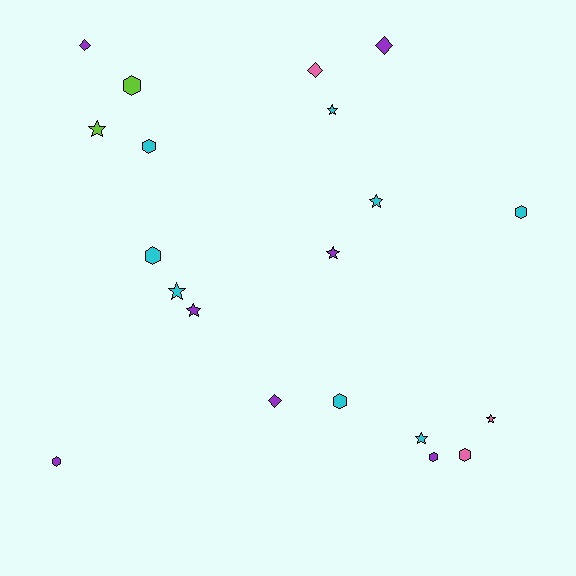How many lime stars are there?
There is 1 lime star.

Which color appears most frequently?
Cyan, with 8 objects.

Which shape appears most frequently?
Star, with 8 objects.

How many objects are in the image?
There are 20 objects.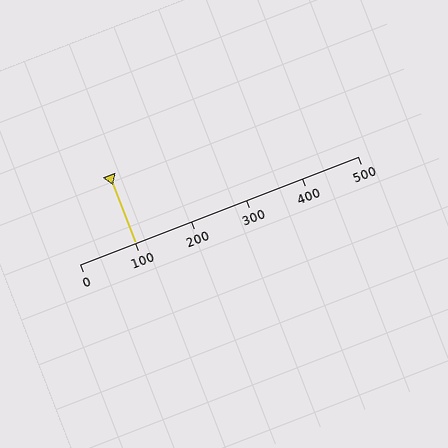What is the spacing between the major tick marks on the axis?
The major ticks are spaced 100 apart.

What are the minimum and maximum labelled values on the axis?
The axis runs from 0 to 500.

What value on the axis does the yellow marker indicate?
The marker indicates approximately 100.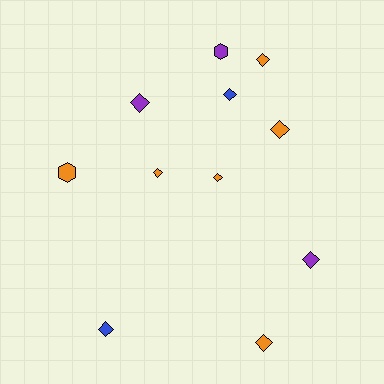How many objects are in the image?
There are 11 objects.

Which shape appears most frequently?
Diamond, with 9 objects.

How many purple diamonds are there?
There are 2 purple diamonds.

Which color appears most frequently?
Orange, with 6 objects.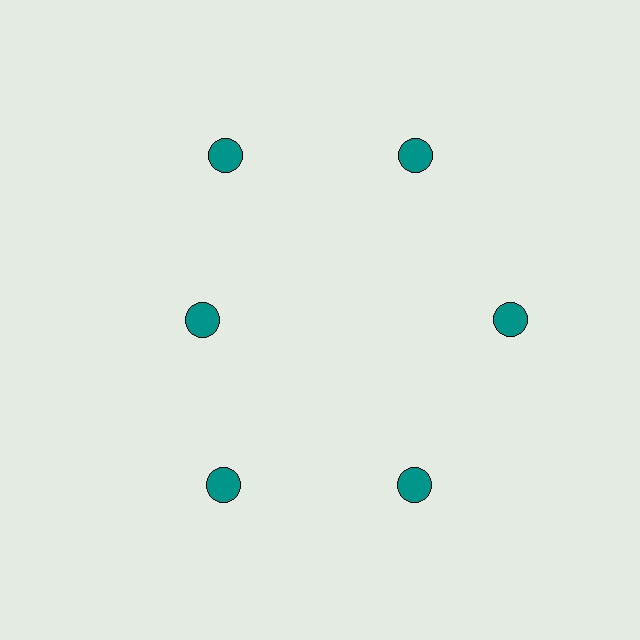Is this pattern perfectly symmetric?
No. The 6 teal circles are arranged in a ring, but one element near the 9 o'clock position is pulled inward toward the center, breaking the 6-fold rotational symmetry.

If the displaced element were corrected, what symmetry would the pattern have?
It would have 6-fold rotational symmetry — the pattern would map onto itself every 60 degrees.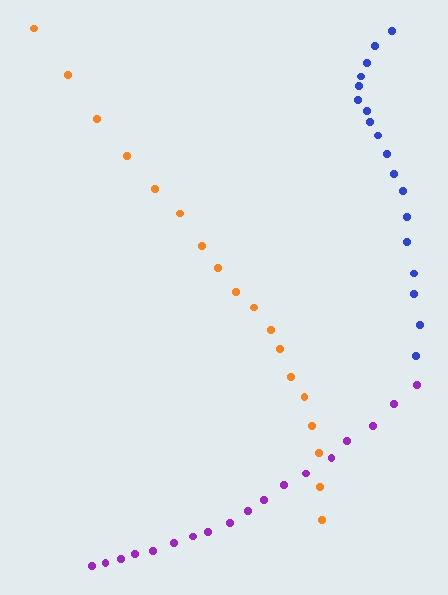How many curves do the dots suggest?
There are 3 distinct paths.